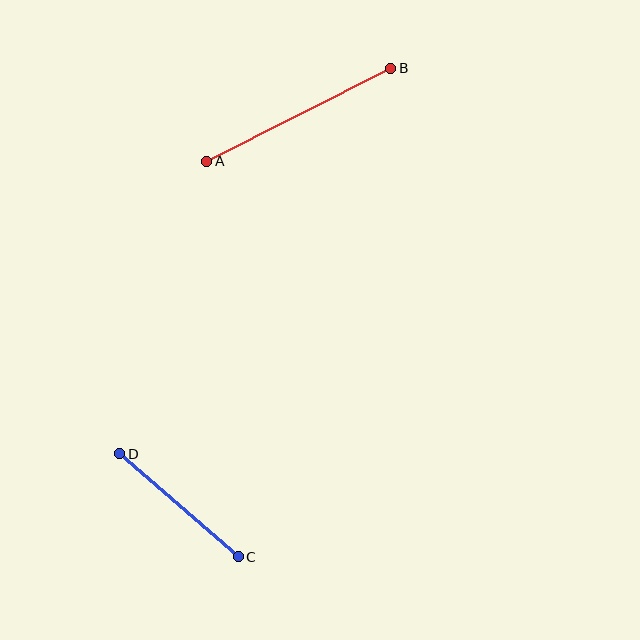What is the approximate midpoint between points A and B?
The midpoint is at approximately (299, 115) pixels.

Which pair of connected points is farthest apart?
Points A and B are farthest apart.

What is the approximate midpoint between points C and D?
The midpoint is at approximately (179, 505) pixels.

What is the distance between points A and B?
The distance is approximately 206 pixels.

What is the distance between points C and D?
The distance is approximately 157 pixels.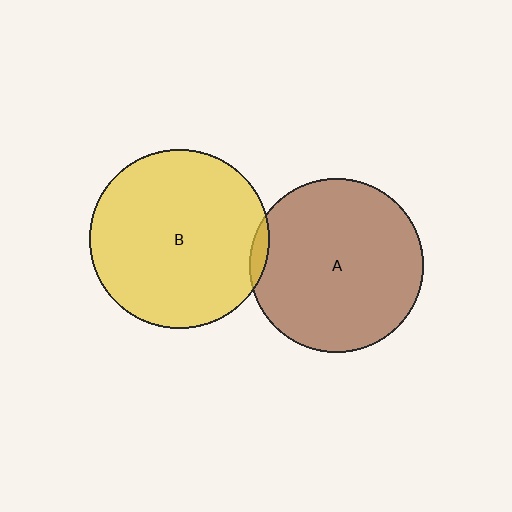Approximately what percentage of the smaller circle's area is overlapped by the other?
Approximately 5%.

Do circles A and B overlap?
Yes.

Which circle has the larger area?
Circle B (yellow).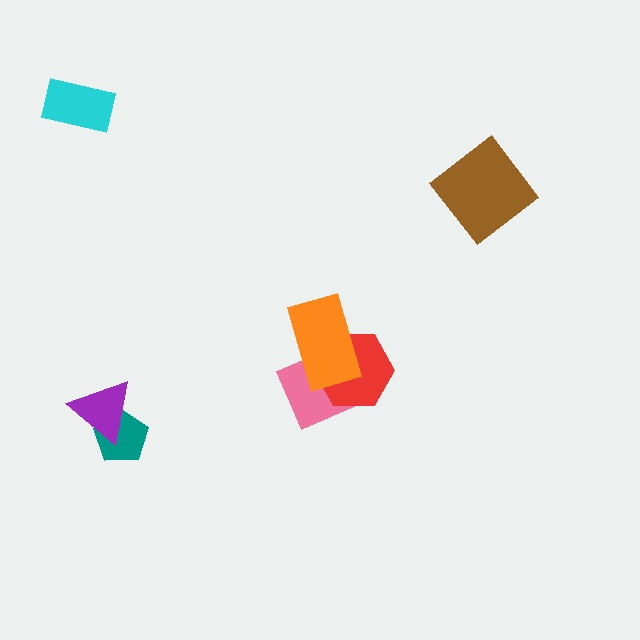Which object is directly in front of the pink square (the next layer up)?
The red hexagon is directly in front of the pink square.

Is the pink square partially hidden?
Yes, it is partially covered by another shape.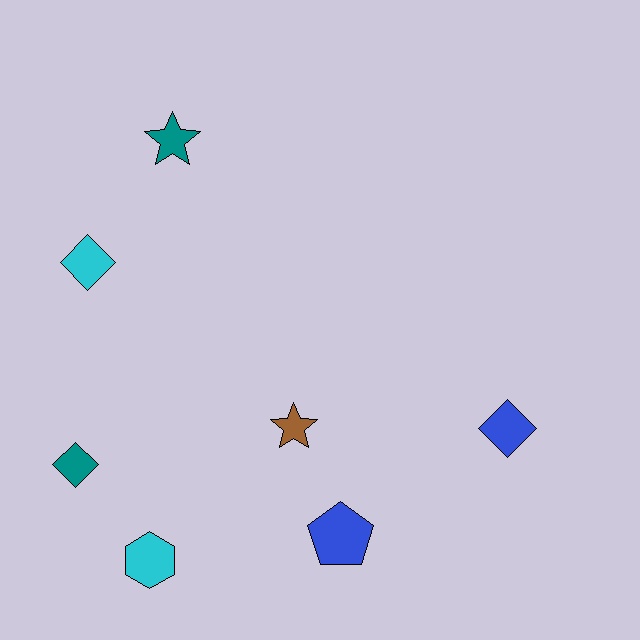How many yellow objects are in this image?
There are no yellow objects.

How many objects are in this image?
There are 7 objects.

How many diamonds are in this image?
There are 3 diamonds.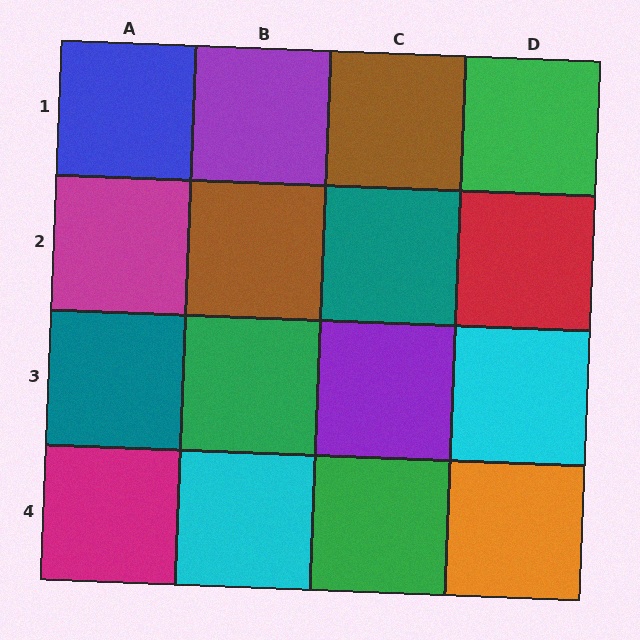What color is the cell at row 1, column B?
Purple.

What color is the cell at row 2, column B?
Brown.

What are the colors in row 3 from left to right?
Teal, green, purple, cyan.